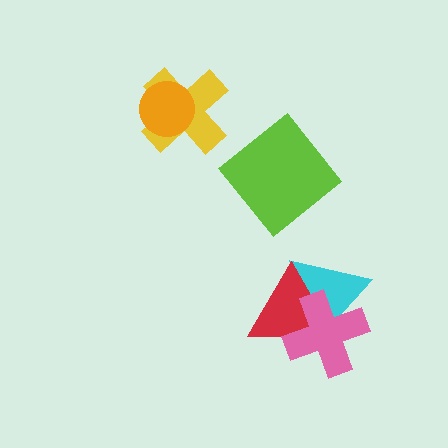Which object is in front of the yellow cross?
The orange circle is in front of the yellow cross.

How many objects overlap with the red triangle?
2 objects overlap with the red triangle.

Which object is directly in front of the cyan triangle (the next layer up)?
The red triangle is directly in front of the cyan triangle.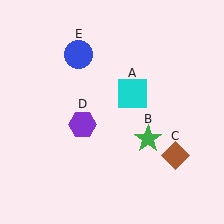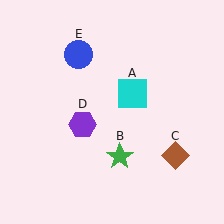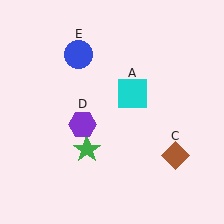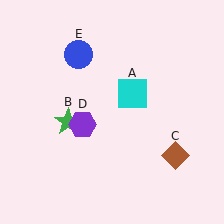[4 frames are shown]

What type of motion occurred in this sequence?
The green star (object B) rotated clockwise around the center of the scene.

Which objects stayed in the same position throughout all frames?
Cyan square (object A) and brown diamond (object C) and purple hexagon (object D) and blue circle (object E) remained stationary.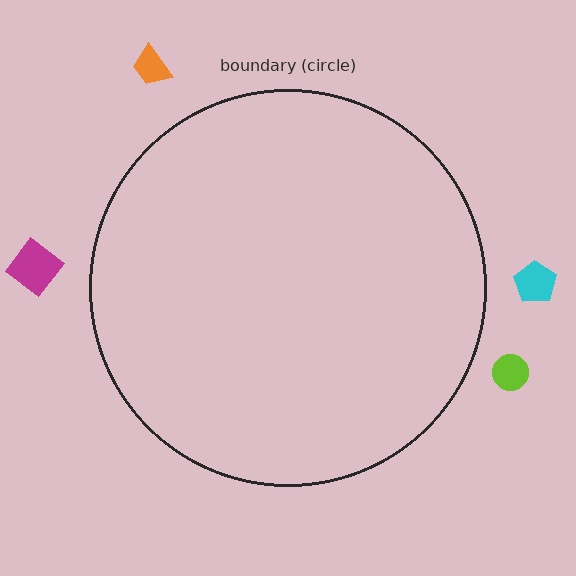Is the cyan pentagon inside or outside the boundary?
Outside.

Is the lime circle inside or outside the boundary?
Outside.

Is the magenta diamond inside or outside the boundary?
Outside.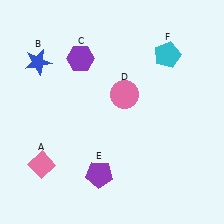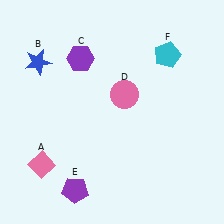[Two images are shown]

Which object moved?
The purple pentagon (E) moved left.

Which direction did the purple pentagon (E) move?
The purple pentagon (E) moved left.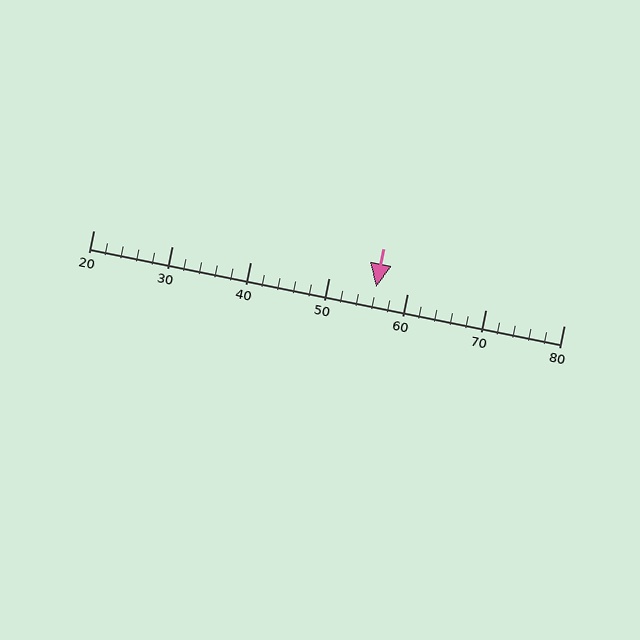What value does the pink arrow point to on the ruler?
The pink arrow points to approximately 56.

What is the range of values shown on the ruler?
The ruler shows values from 20 to 80.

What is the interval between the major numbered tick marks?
The major tick marks are spaced 10 units apart.